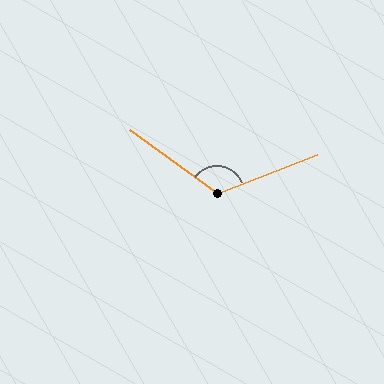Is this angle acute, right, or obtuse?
It is obtuse.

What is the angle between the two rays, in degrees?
Approximately 123 degrees.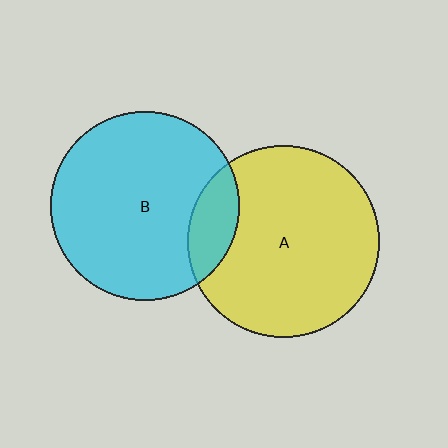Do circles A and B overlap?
Yes.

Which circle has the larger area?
Circle A (yellow).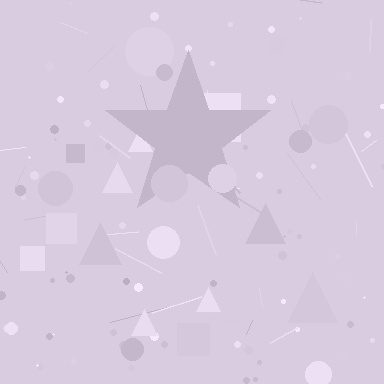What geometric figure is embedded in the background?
A star is embedded in the background.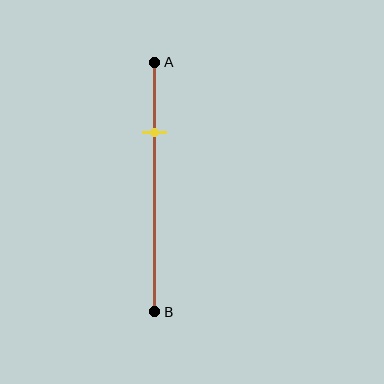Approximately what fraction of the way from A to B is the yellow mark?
The yellow mark is approximately 30% of the way from A to B.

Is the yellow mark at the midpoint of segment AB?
No, the mark is at about 30% from A, not at the 50% midpoint.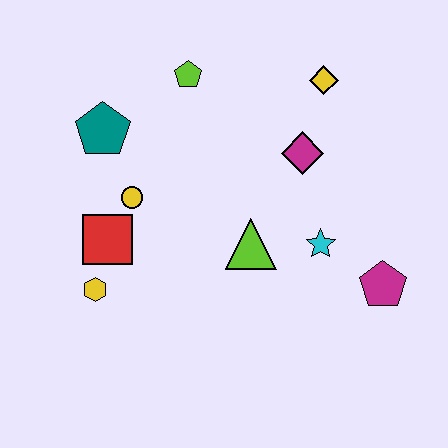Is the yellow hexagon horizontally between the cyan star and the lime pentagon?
No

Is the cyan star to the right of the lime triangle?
Yes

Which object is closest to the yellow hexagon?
The red square is closest to the yellow hexagon.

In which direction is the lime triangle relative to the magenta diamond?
The lime triangle is below the magenta diamond.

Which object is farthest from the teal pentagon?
The magenta pentagon is farthest from the teal pentagon.